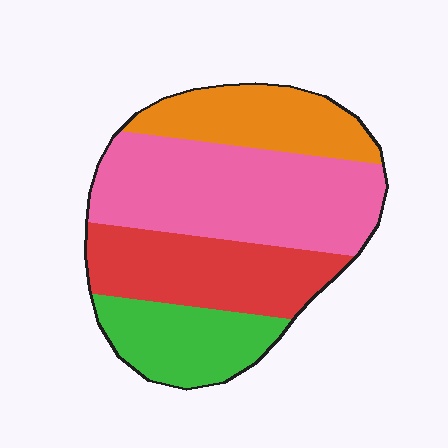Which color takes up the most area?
Pink, at roughly 40%.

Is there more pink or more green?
Pink.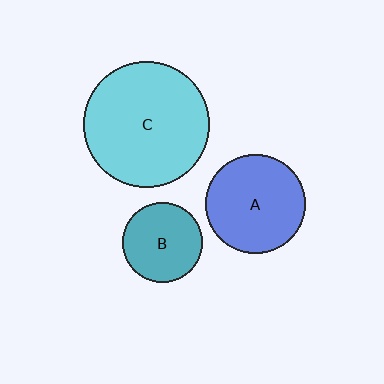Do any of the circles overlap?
No, none of the circles overlap.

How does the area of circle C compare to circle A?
Approximately 1.6 times.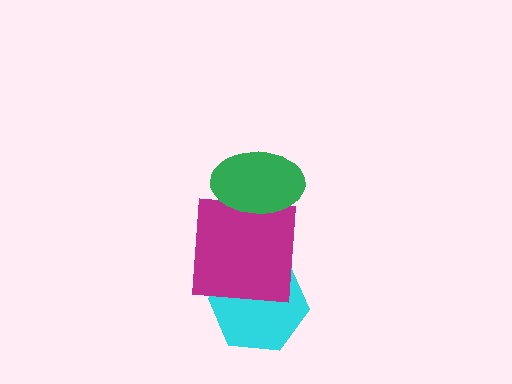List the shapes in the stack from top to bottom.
From top to bottom: the green ellipse, the magenta square, the cyan hexagon.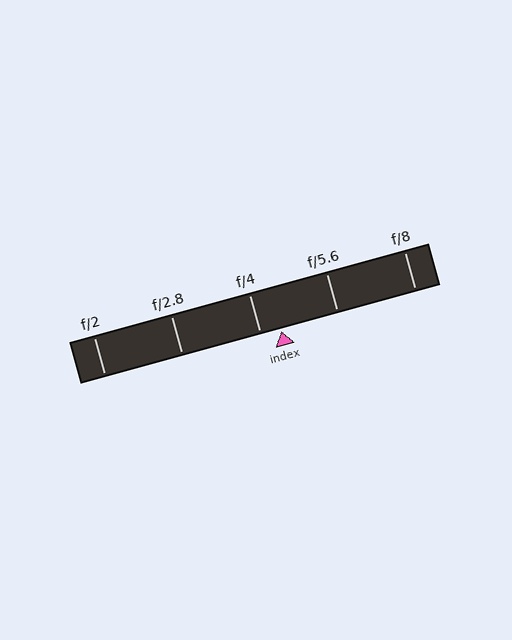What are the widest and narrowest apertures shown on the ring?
The widest aperture shown is f/2 and the narrowest is f/8.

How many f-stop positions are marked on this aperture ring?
There are 5 f-stop positions marked.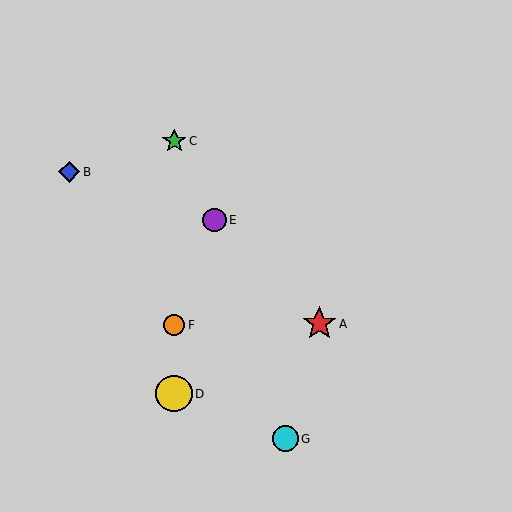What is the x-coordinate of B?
Object B is at x≈69.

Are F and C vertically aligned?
Yes, both are at x≈174.